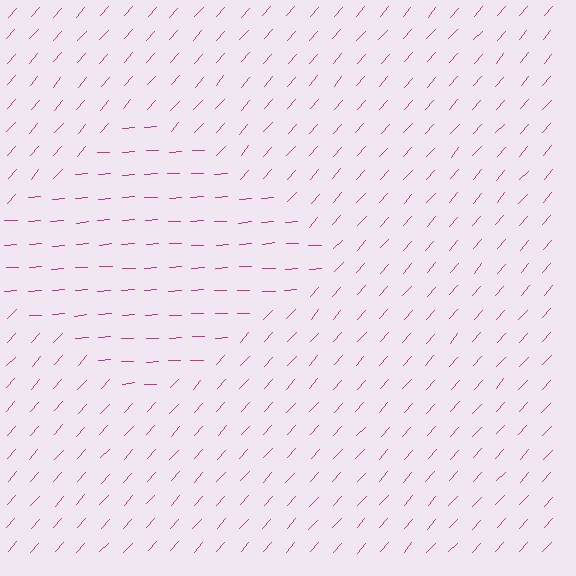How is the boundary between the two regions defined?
The boundary is defined purely by a change in line orientation (approximately 45 degrees difference). All lines are the same color and thickness.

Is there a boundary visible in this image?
Yes, there is a texture boundary formed by a change in line orientation.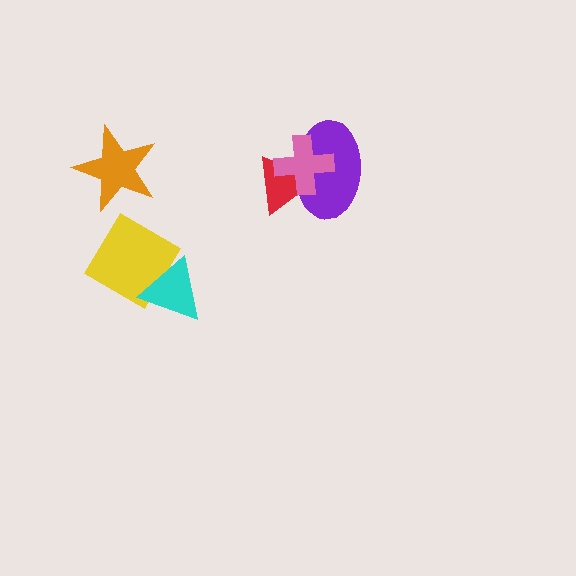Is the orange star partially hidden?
No, no other shape covers it.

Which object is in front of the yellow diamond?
The cyan triangle is in front of the yellow diamond.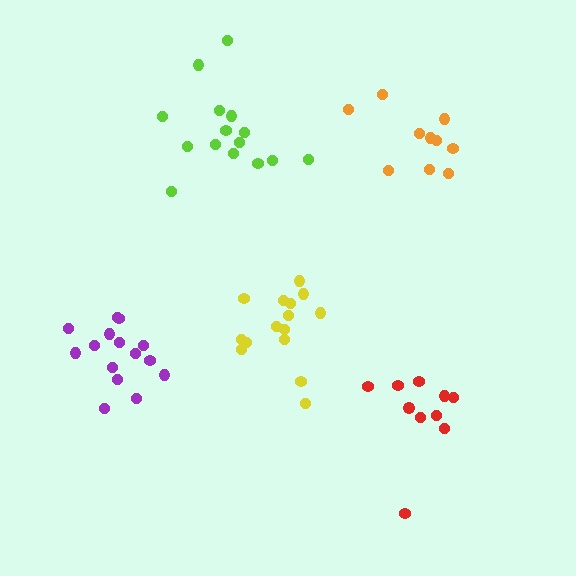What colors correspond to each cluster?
The clusters are colored: yellow, lime, orange, purple, red.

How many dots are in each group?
Group 1: 15 dots, Group 2: 15 dots, Group 3: 10 dots, Group 4: 15 dots, Group 5: 10 dots (65 total).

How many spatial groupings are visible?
There are 5 spatial groupings.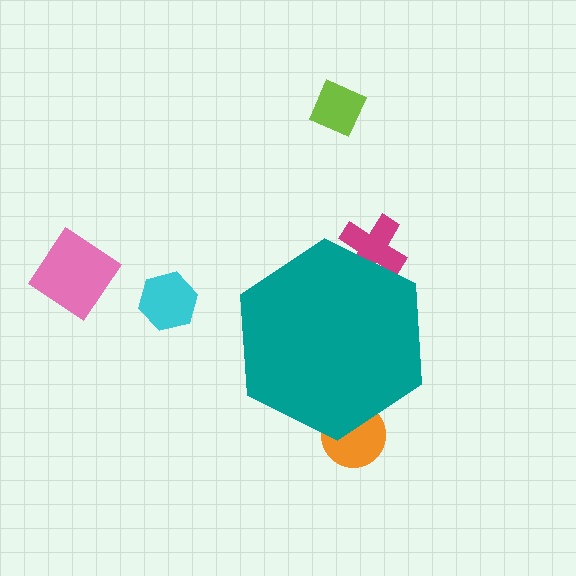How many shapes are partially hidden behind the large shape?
2 shapes are partially hidden.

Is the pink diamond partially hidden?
No, the pink diamond is fully visible.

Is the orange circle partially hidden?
Yes, the orange circle is partially hidden behind the teal hexagon.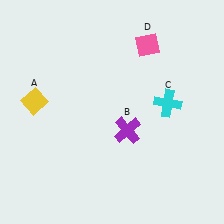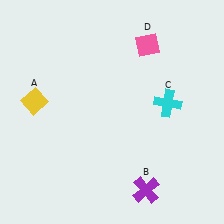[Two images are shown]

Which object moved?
The purple cross (B) moved down.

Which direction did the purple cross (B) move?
The purple cross (B) moved down.